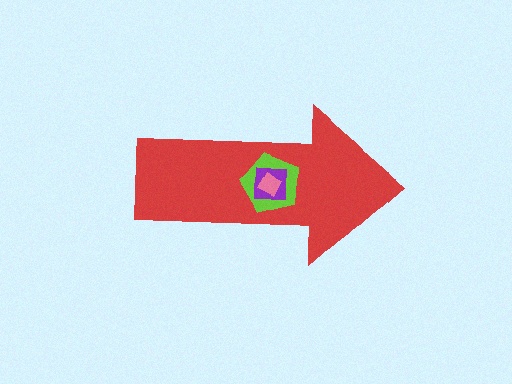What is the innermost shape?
The pink diamond.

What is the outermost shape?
The red arrow.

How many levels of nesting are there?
4.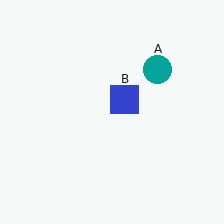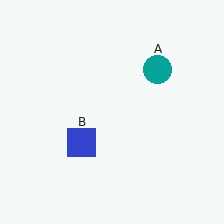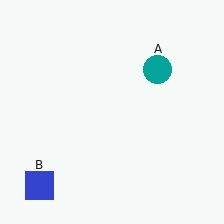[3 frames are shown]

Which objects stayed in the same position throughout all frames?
Teal circle (object A) remained stationary.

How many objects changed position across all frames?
1 object changed position: blue square (object B).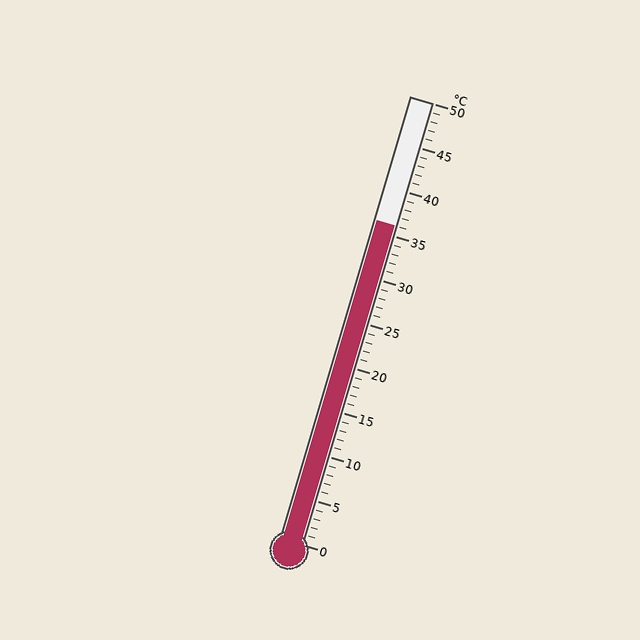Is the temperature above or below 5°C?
The temperature is above 5°C.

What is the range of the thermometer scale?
The thermometer scale ranges from 0°C to 50°C.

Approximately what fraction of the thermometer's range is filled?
The thermometer is filled to approximately 70% of its range.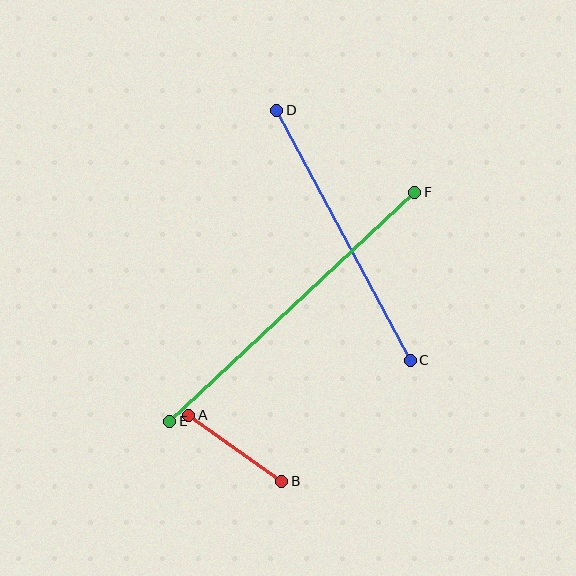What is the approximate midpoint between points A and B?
The midpoint is at approximately (235, 448) pixels.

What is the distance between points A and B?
The distance is approximately 114 pixels.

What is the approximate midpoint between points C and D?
The midpoint is at approximately (343, 235) pixels.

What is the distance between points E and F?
The distance is approximately 335 pixels.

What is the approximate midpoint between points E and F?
The midpoint is at approximately (292, 307) pixels.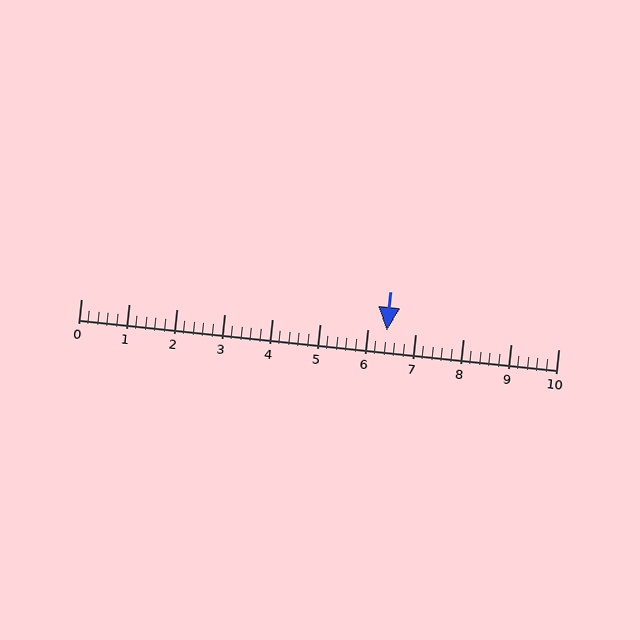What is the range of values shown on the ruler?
The ruler shows values from 0 to 10.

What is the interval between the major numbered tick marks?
The major tick marks are spaced 1 units apart.